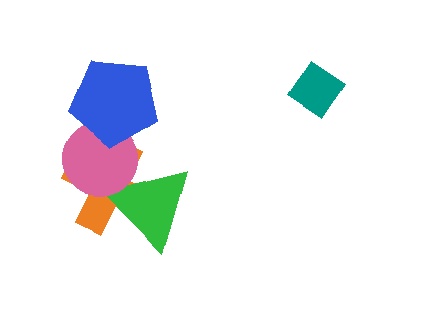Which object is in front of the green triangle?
The pink circle is in front of the green triangle.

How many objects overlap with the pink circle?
3 objects overlap with the pink circle.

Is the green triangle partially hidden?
Yes, it is partially covered by another shape.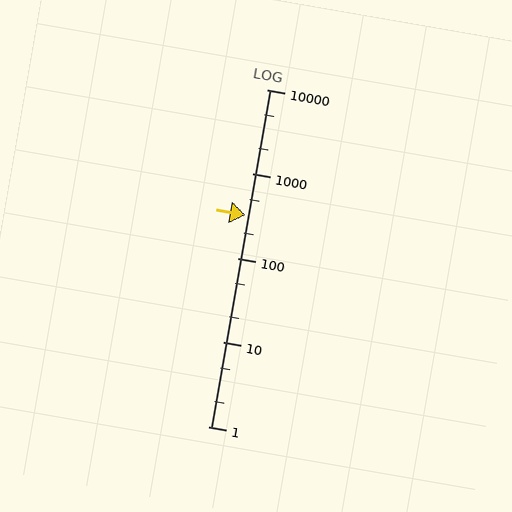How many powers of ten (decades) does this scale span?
The scale spans 4 decades, from 1 to 10000.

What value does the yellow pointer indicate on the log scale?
The pointer indicates approximately 320.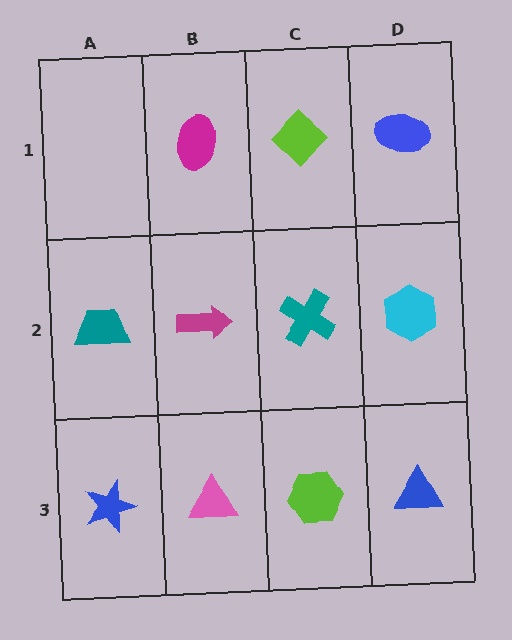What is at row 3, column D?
A blue triangle.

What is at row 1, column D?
A blue ellipse.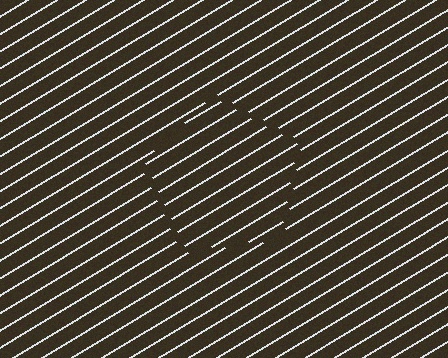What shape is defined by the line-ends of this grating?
An illusory pentagon. The interior of the shape contains the same grating, shifted by half a period — the contour is defined by the phase discontinuity where line-ends from the inner and outer gratings abut.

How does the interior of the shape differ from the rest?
The interior of the shape contains the same grating, shifted by half a period — the contour is defined by the phase discontinuity where line-ends from the inner and outer gratings abut.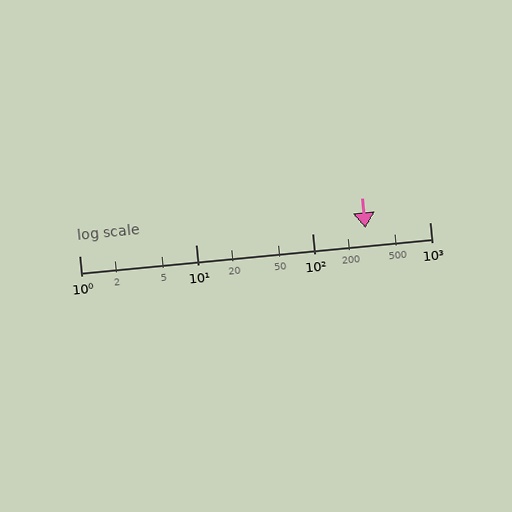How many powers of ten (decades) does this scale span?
The scale spans 3 decades, from 1 to 1000.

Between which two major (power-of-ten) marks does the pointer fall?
The pointer is between 100 and 1000.